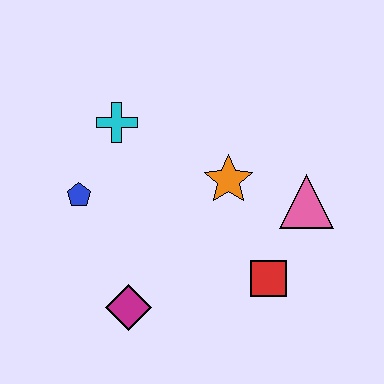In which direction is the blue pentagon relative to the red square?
The blue pentagon is to the left of the red square.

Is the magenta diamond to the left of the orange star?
Yes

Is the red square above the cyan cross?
No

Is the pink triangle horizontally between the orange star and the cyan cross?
No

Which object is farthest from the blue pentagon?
The pink triangle is farthest from the blue pentagon.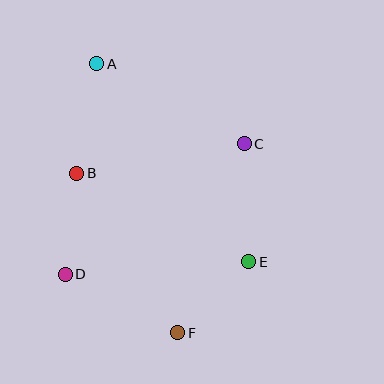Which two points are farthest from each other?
Points A and F are farthest from each other.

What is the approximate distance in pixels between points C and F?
The distance between C and F is approximately 201 pixels.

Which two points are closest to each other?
Points E and F are closest to each other.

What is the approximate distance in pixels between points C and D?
The distance between C and D is approximately 222 pixels.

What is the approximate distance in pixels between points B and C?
The distance between B and C is approximately 170 pixels.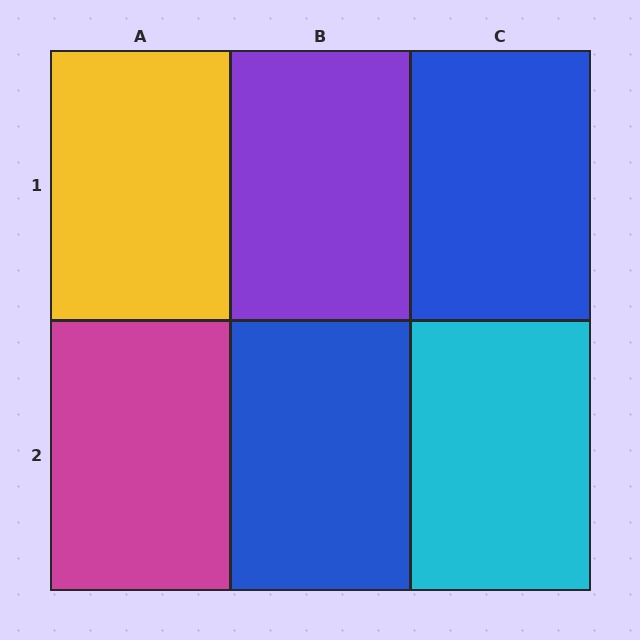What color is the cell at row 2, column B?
Blue.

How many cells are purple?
1 cell is purple.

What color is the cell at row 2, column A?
Magenta.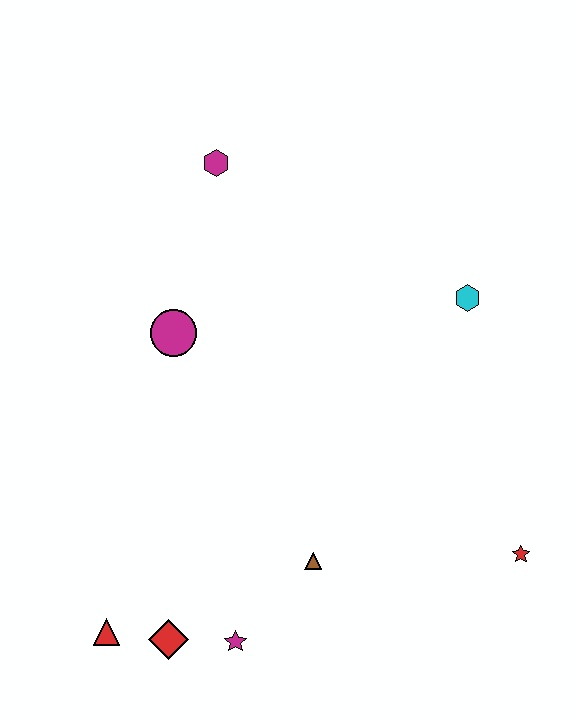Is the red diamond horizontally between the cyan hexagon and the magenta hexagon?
No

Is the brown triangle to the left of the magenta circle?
No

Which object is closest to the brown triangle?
The magenta star is closest to the brown triangle.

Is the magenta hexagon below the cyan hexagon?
No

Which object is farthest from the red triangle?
The cyan hexagon is farthest from the red triangle.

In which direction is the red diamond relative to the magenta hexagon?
The red diamond is below the magenta hexagon.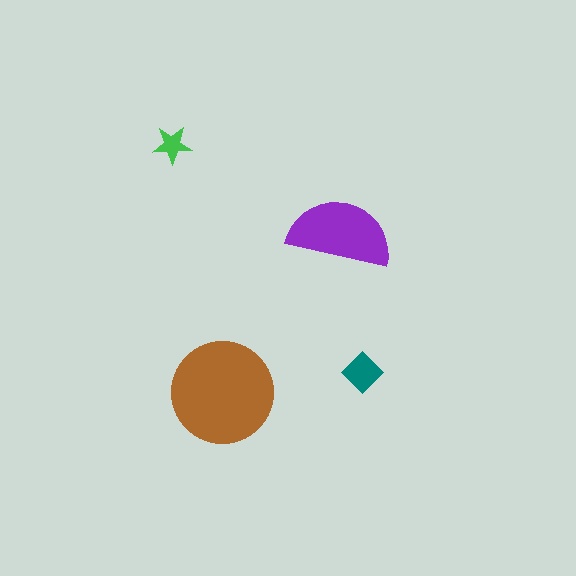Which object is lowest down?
The brown circle is bottommost.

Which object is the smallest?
The green star.